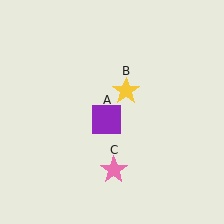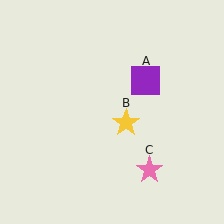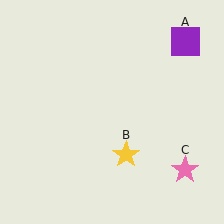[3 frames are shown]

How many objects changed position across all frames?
3 objects changed position: purple square (object A), yellow star (object B), pink star (object C).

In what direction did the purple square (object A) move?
The purple square (object A) moved up and to the right.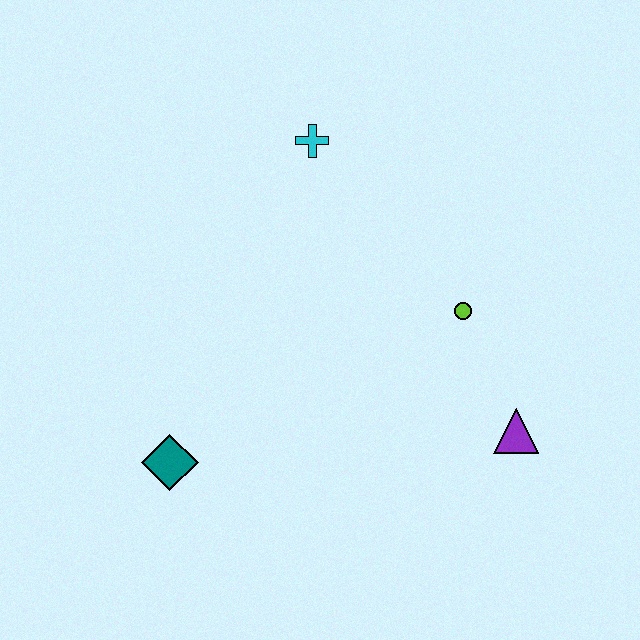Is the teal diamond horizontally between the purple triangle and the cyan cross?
No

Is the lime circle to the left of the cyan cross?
No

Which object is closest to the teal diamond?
The lime circle is closest to the teal diamond.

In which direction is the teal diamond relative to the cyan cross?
The teal diamond is below the cyan cross.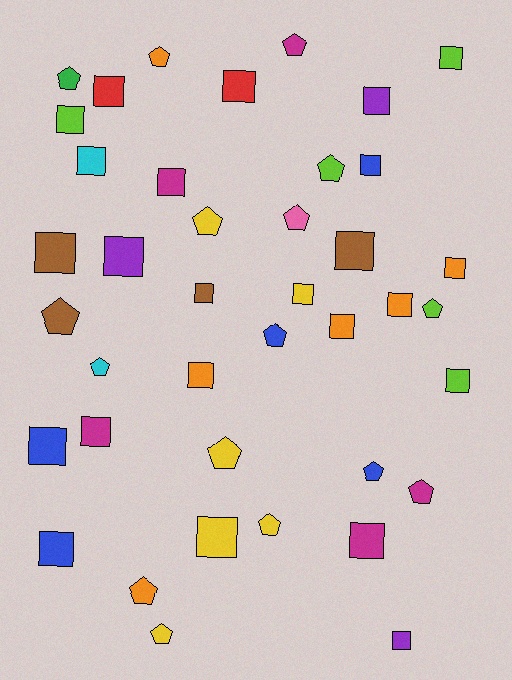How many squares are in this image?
There are 24 squares.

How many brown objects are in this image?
There are 4 brown objects.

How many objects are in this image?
There are 40 objects.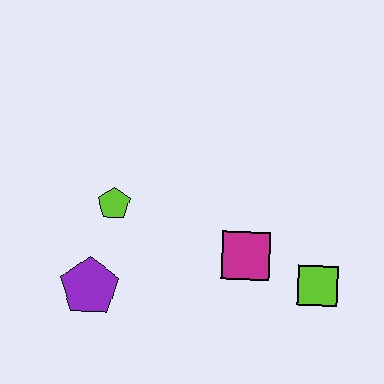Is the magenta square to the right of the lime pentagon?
Yes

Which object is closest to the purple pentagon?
The lime pentagon is closest to the purple pentagon.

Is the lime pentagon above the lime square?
Yes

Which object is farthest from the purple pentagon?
The lime square is farthest from the purple pentagon.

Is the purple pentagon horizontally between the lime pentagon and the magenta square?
No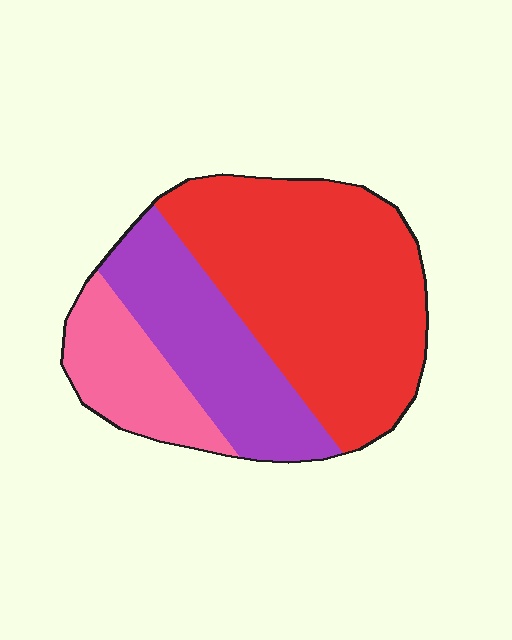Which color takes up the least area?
Pink, at roughly 15%.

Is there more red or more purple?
Red.